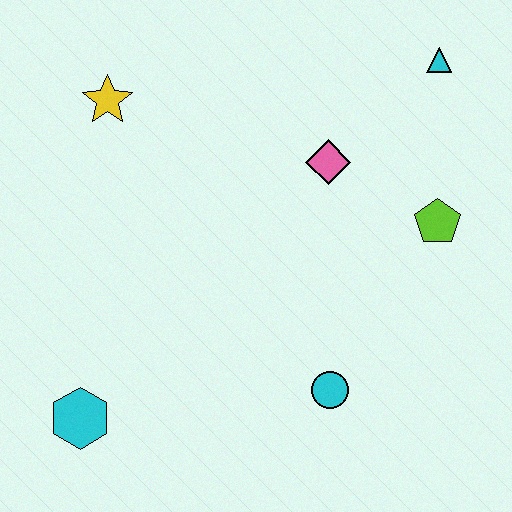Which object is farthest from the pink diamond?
The cyan hexagon is farthest from the pink diamond.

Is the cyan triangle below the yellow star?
No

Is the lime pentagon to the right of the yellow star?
Yes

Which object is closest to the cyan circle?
The lime pentagon is closest to the cyan circle.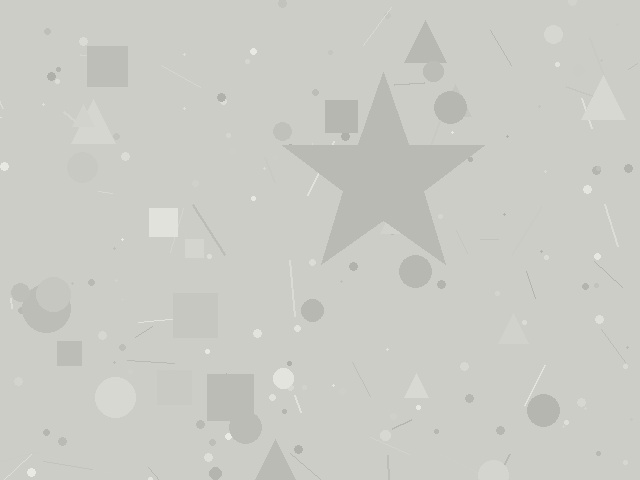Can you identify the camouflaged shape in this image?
The camouflaged shape is a star.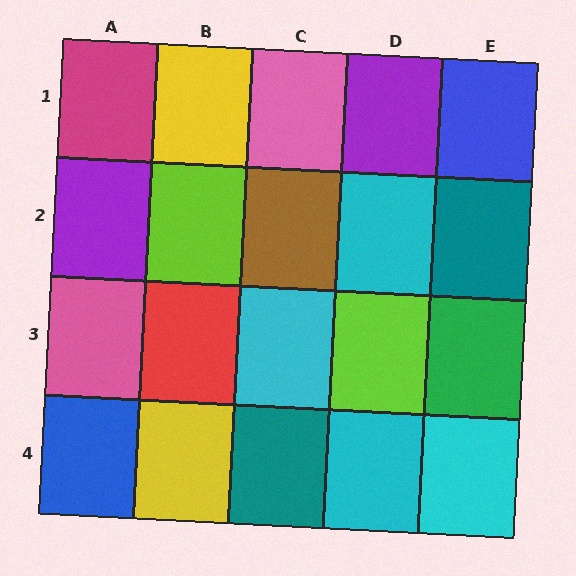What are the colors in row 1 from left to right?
Magenta, yellow, pink, purple, blue.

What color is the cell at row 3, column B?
Red.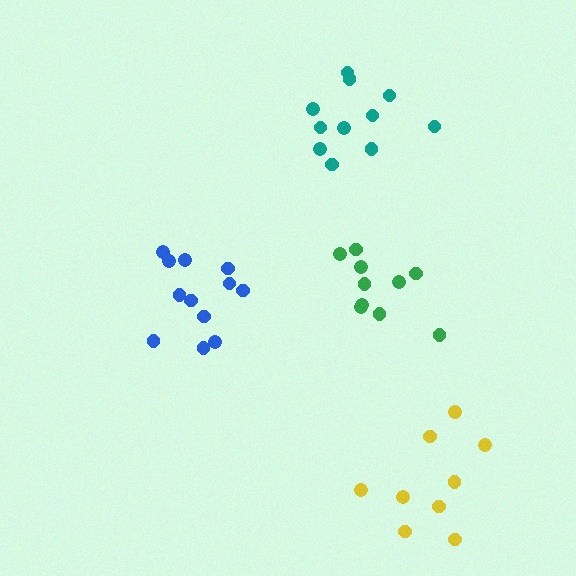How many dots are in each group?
Group 1: 9 dots, Group 2: 10 dots, Group 3: 11 dots, Group 4: 12 dots (42 total).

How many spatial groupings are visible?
There are 4 spatial groupings.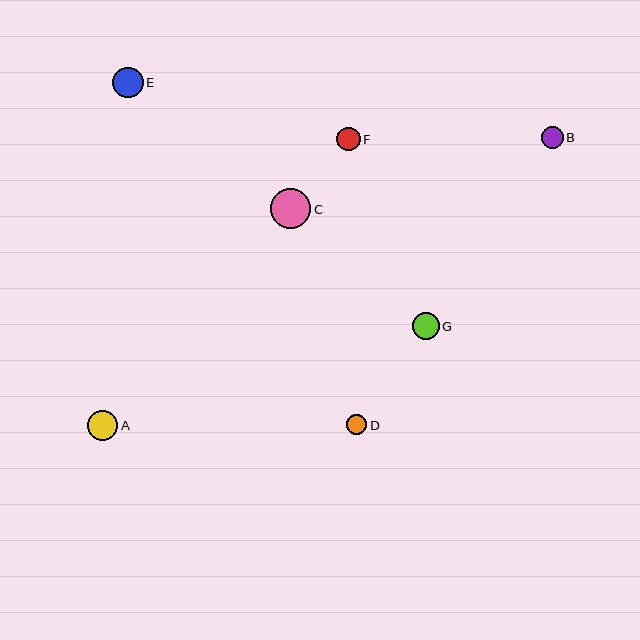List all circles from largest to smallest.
From largest to smallest: C, E, A, G, F, B, D.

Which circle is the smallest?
Circle D is the smallest with a size of approximately 20 pixels.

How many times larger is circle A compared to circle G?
Circle A is approximately 1.1 times the size of circle G.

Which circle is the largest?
Circle C is the largest with a size of approximately 40 pixels.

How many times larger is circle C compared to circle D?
Circle C is approximately 2.0 times the size of circle D.